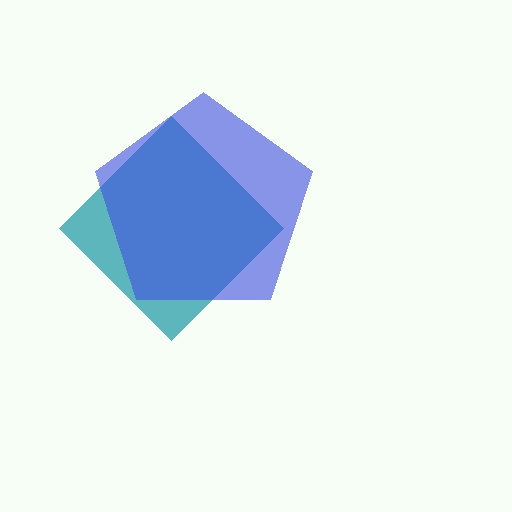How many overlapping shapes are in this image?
There are 2 overlapping shapes in the image.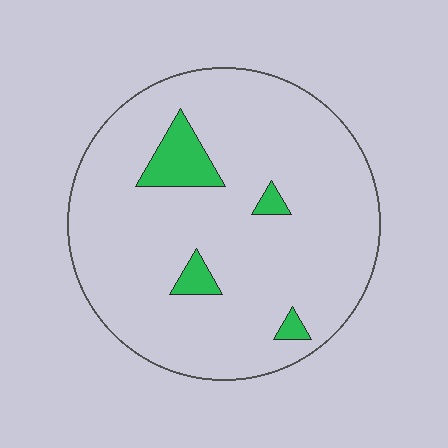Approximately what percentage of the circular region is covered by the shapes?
Approximately 10%.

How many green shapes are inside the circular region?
4.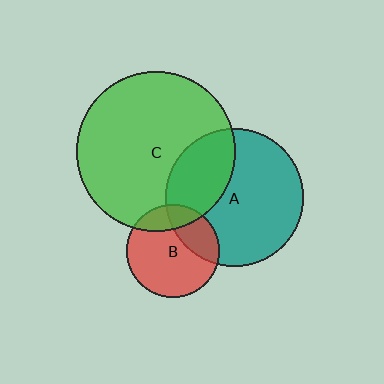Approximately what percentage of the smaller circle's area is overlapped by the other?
Approximately 30%.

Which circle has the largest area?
Circle C (green).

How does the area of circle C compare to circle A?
Approximately 1.3 times.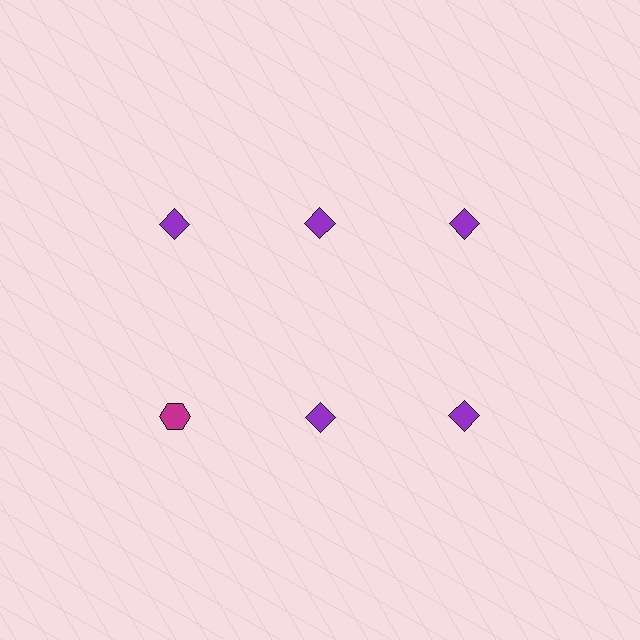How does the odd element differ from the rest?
It differs in both color (magenta instead of purple) and shape (hexagon instead of diamond).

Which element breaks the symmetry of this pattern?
The magenta hexagon in the second row, leftmost column breaks the symmetry. All other shapes are purple diamonds.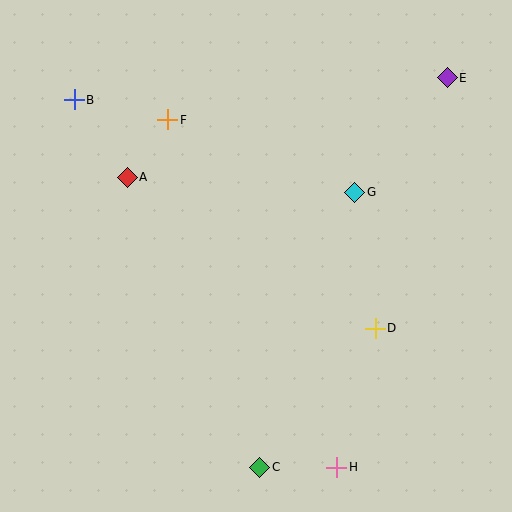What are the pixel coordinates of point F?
Point F is at (168, 120).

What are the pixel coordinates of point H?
Point H is at (337, 467).